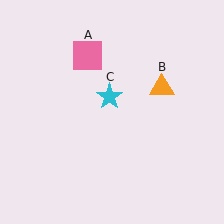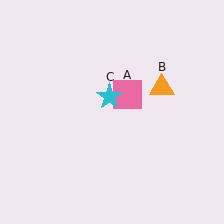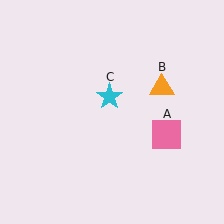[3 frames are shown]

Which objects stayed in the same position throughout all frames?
Orange triangle (object B) and cyan star (object C) remained stationary.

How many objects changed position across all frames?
1 object changed position: pink square (object A).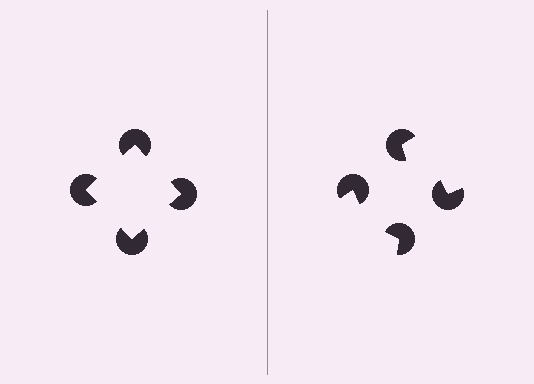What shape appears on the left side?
An illusory square.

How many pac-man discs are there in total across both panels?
8 — 4 on each side.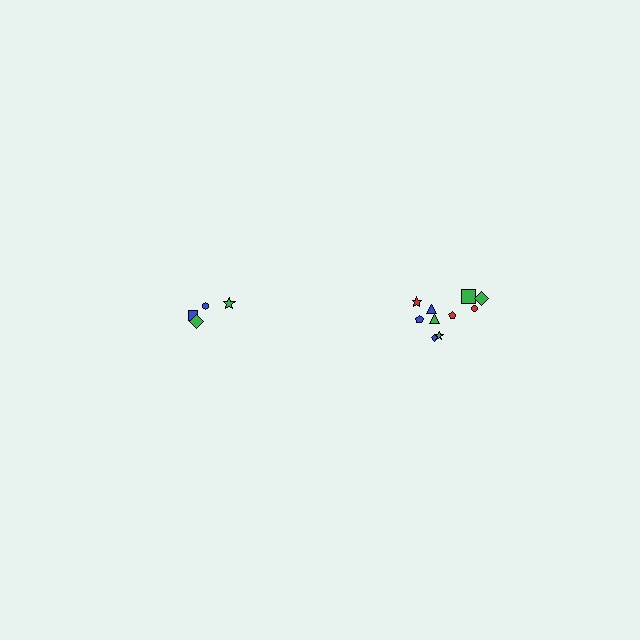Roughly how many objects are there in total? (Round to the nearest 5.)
Roughly 15 objects in total.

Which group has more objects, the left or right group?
The right group.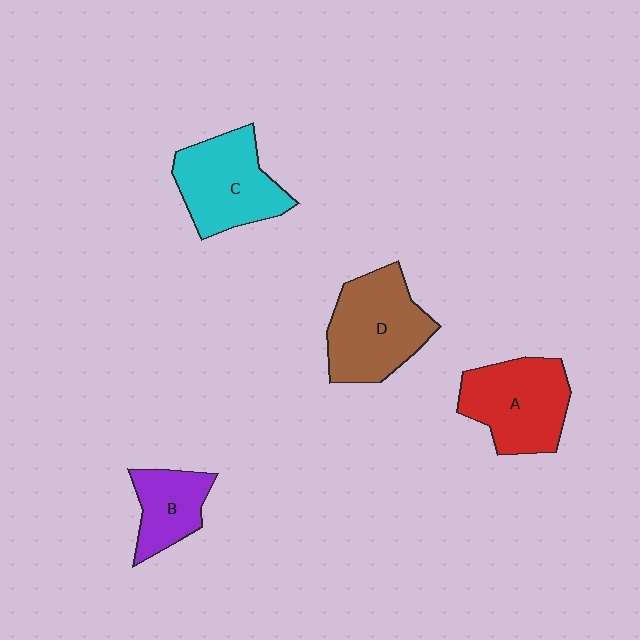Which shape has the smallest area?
Shape B (purple).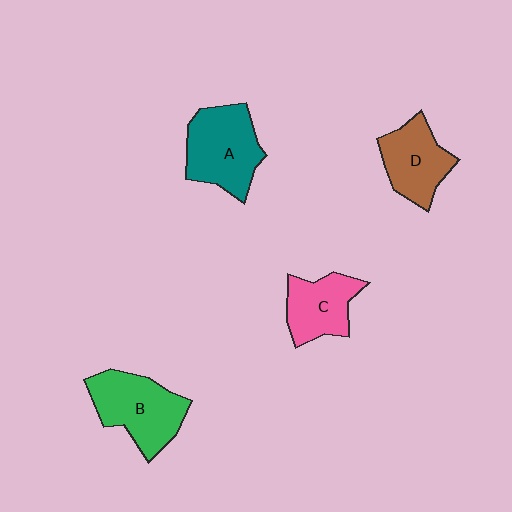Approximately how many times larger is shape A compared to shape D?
Approximately 1.3 times.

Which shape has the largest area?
Shape A (teal).